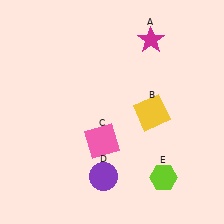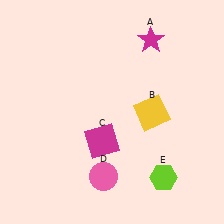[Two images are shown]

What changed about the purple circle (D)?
In Image 1, D is purple. In Image 2, it changed to pink.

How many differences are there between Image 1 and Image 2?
There are 2 differences between the two images.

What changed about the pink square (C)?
In Image 1, C is pink. In Image 2, it changed to magenta.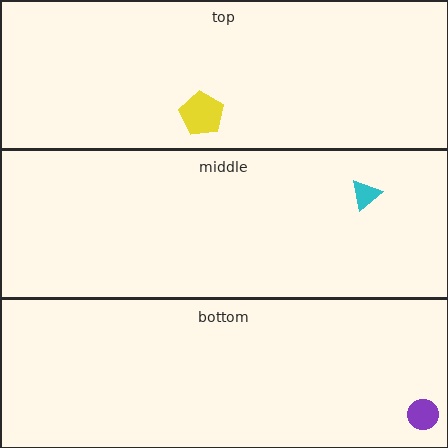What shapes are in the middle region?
The cyan triangle.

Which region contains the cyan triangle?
The middle region.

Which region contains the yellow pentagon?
The top region.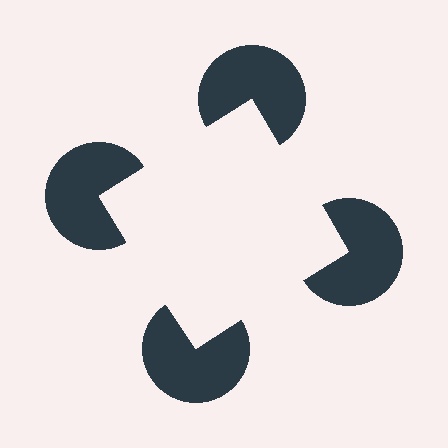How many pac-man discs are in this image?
There are 4 — one at each vertex of the illusory square.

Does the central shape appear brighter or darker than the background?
It typically appears slightly brighter than the background, even though no actual brightness change is drawn.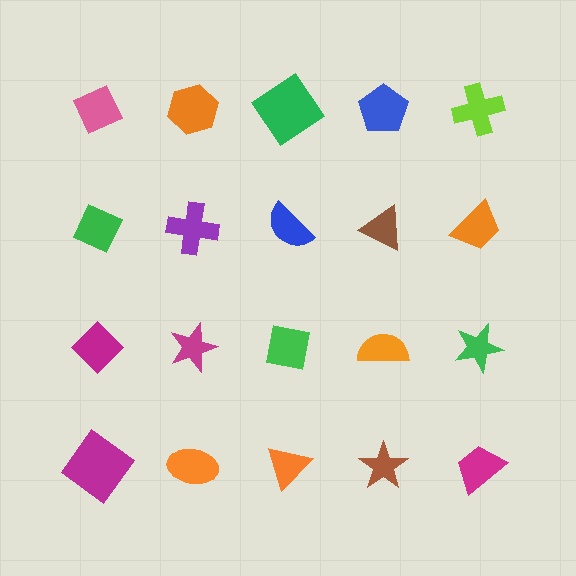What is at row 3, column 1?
A magenta diamond.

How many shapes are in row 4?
5 shapes.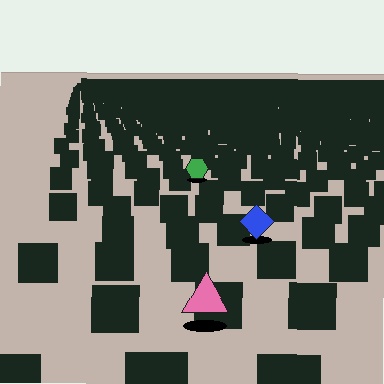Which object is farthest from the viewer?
The green hexagon is farthest from the viewer. It appears smaller and the ground texture around it is denser.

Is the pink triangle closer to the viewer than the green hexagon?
Yes. The pink triangle is closer — you can tell from the texture gradient: the ground texture is coarser near it.